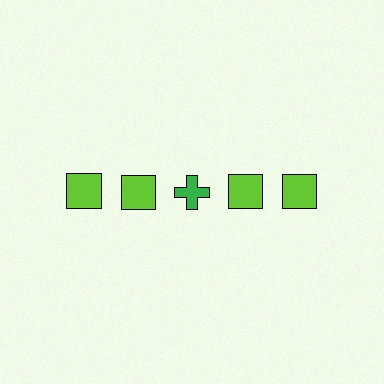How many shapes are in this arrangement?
There are 5 shapes arranged in a grid pattern.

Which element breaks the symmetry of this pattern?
The green cross in the top row, center column breaks the symmetry. All other shapes are lime squares.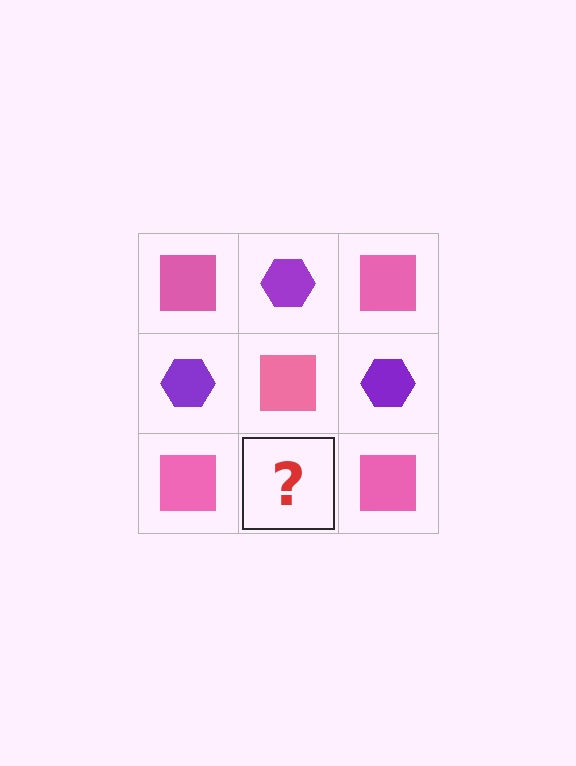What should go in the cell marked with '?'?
The missing cell should contain a purple hexagon.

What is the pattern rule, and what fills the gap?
The rule is that it alternates pink square and purple hexagon in a checkerboard pattern. The gap should be filled with a purple hexagon.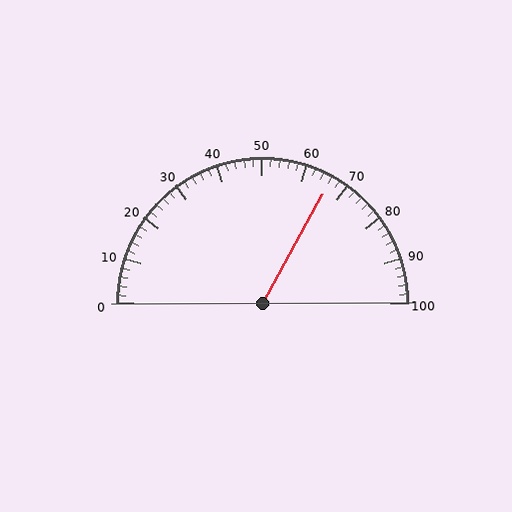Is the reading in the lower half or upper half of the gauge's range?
The reading is in the upper half of the range (0 to 100).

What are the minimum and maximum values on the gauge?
The gauge ranges from 0 to 100.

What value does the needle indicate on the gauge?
The needle indicates approximately 66.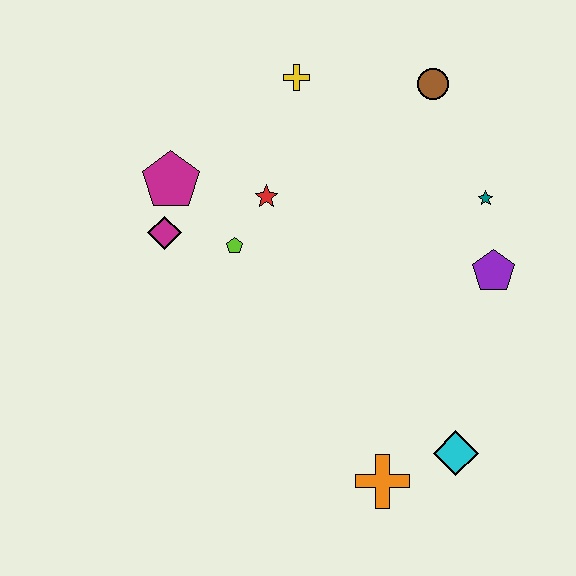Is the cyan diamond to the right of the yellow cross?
Yes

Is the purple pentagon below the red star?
Yes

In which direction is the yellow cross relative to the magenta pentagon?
The yellow cross is to the right of the magenta pentagon.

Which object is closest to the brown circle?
The teal star is closest to the brown circle.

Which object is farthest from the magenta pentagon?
The cyan diamond is farthest from the magenta pentagon.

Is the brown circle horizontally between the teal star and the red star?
Yes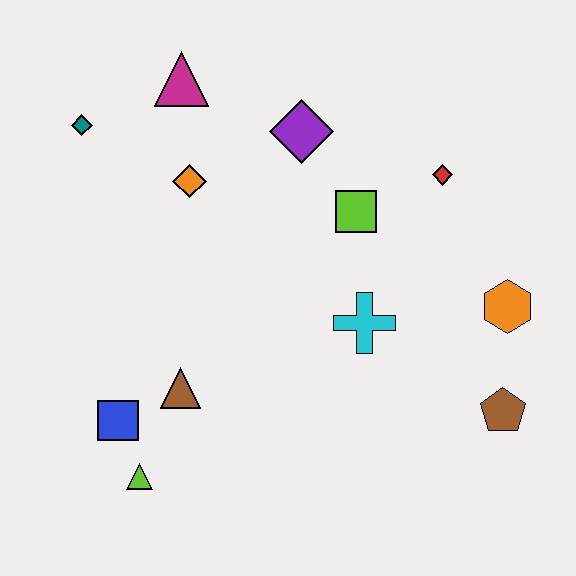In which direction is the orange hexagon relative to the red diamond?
The orange hexagon is below the red diamond.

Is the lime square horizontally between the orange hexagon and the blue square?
Yes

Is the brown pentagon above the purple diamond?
No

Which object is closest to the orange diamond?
The magenta triangle is closest to the orange diamond.